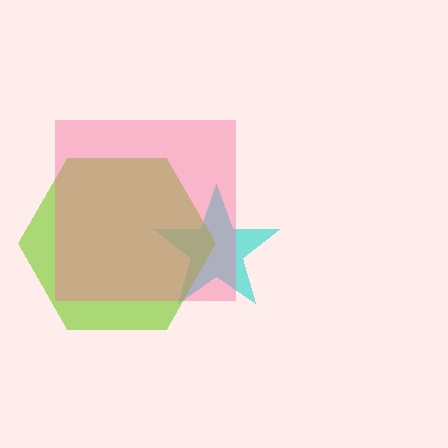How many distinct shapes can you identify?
There are 3 distinct shapes: a cyan star, a lime hexagon, a pink square.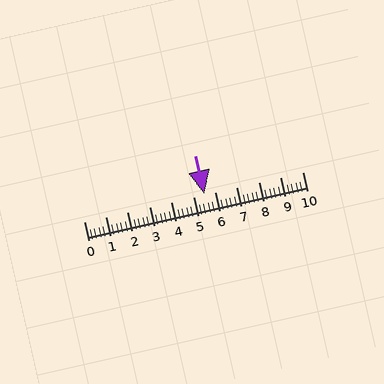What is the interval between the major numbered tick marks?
The major tick marks are spaced 1 units apart.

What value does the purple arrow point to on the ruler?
The purple arrow points to approximately 5.5.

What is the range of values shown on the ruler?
The ruler shows values from 0 to 10.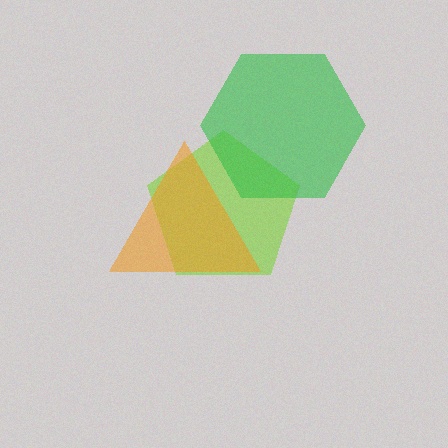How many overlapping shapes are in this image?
There are 3 overlapping shapes in the image.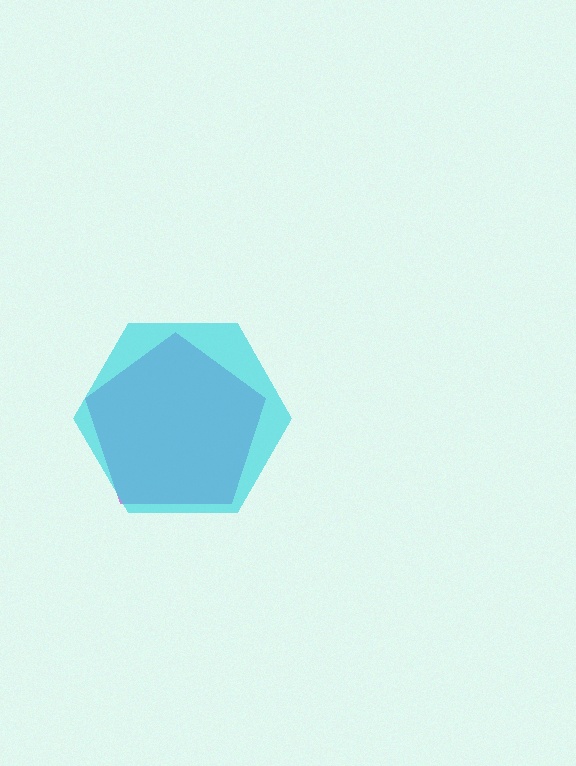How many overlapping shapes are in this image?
There are 2 overlapping shapes in the image.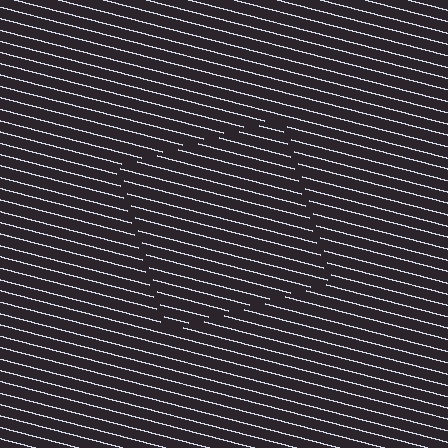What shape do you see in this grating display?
An illusory square. The interior of the shape contains the same grating, shifted by half a period — the contour is defined by the phase discontinuity where line-ends from the inner and outer gratings abut.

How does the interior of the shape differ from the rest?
The interior of the shape contains the same grating, shifted by half a period — the contour is defined by the phase discontinuity where line-ends from the inner and outer gratings abut.